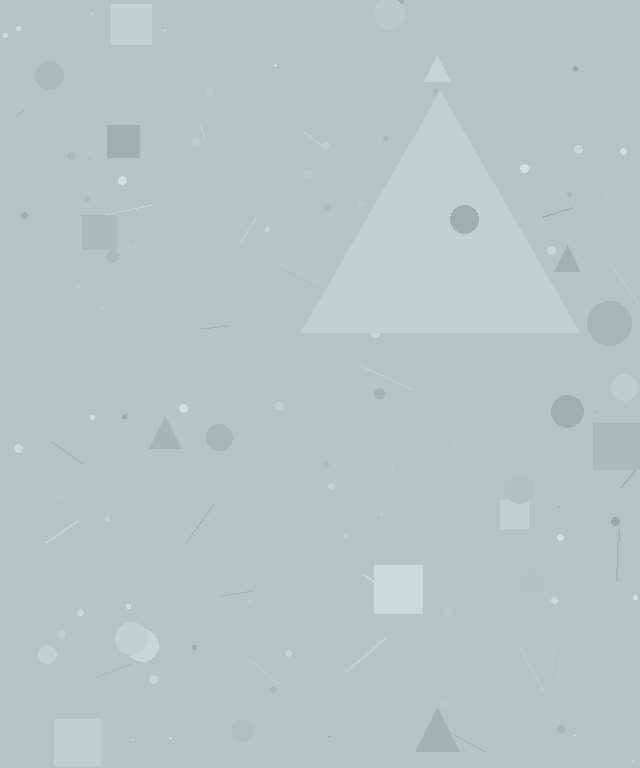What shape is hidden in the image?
A triangle is hidden in the image.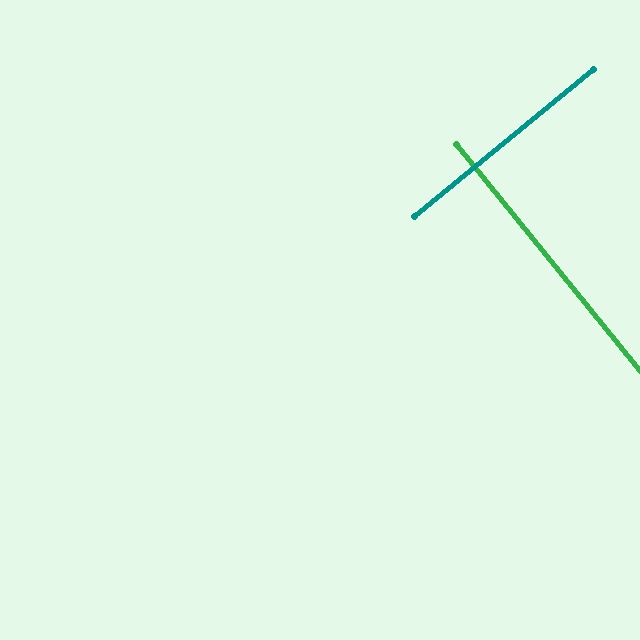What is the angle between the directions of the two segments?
Approximately 90 degrees.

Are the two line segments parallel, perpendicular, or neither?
Perpendicular — they meet at approximately 90°.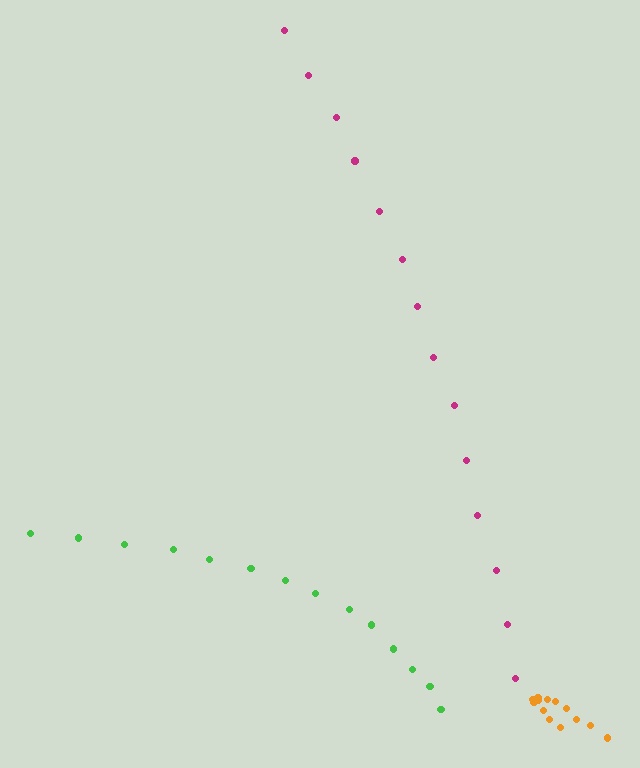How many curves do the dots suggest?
There are 3 distinct paths.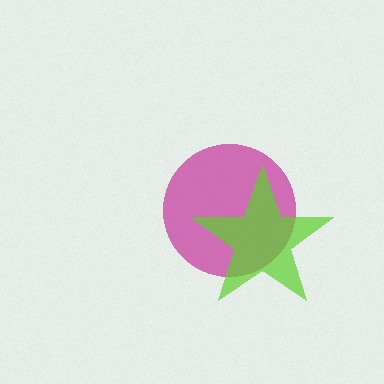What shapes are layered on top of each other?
The layered shapes are: a magenta circle, a lime star.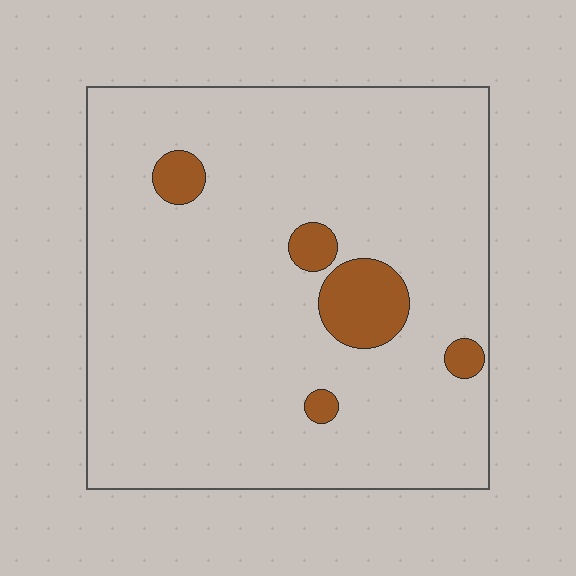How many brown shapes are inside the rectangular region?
5.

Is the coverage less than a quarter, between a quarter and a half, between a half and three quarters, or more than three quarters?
Less than a quarter.